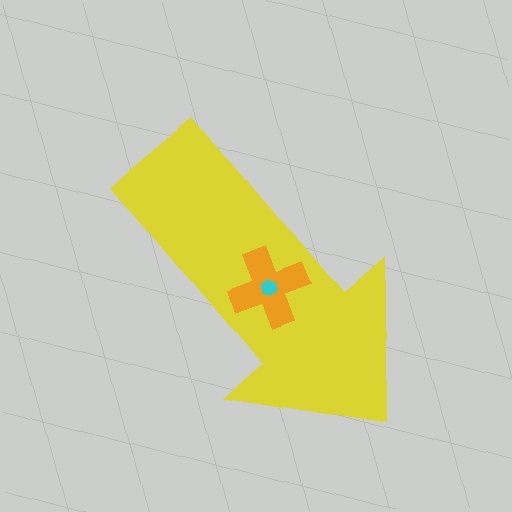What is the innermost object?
The cyan hexagon.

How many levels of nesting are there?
3.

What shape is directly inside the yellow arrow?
The orange cross.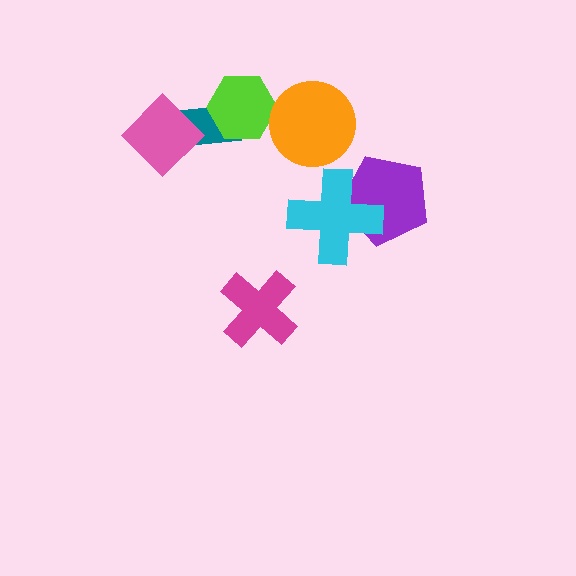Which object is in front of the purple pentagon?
The cyan cross is in front of the purple pentagon.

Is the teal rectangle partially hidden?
Yes, it is partially covered by another shape.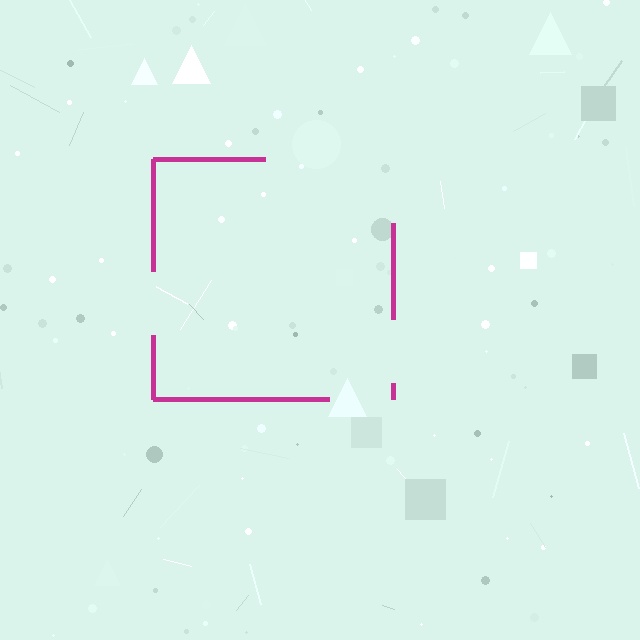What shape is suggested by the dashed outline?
The dashed outline suggests a square.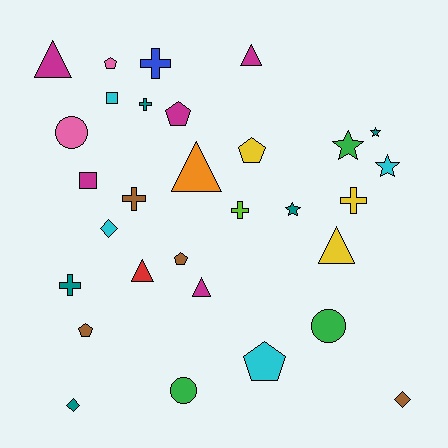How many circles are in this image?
There are 3 circles.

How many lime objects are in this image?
There is 1 lime object.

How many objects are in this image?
There are 30 objects.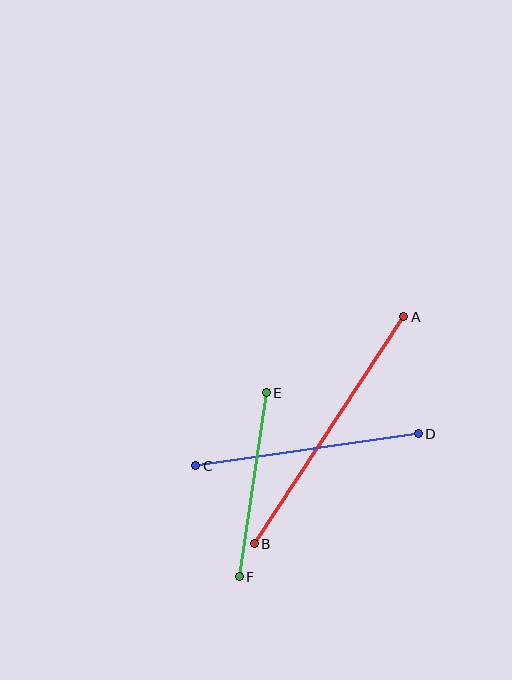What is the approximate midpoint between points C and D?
The midpoint is at approximately (307, 450) pixels.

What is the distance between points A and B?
The distance is approximately 272 pixels.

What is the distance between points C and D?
The distance is approximately 225 pixels.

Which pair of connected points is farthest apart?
Points A and B are farthest apart.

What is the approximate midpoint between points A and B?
The midpoint is at approximately (329, 430) pixels.